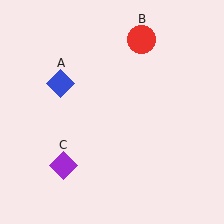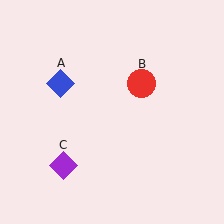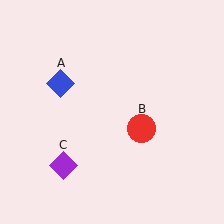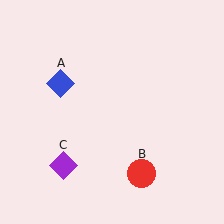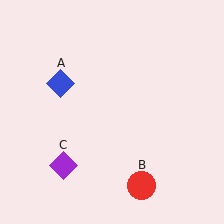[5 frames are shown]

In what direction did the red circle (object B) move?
The red circle (object B) moved down.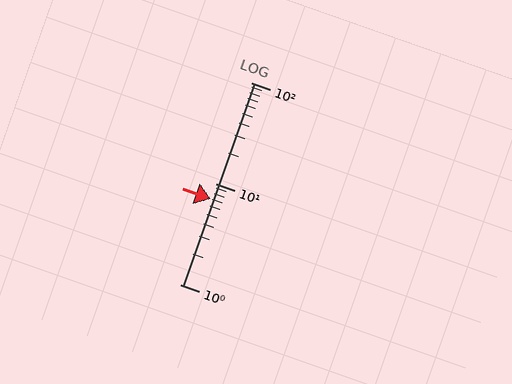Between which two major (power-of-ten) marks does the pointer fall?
The pointer is between 1 and 10.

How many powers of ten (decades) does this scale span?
The scale spans 2 decades, from 1 to 100.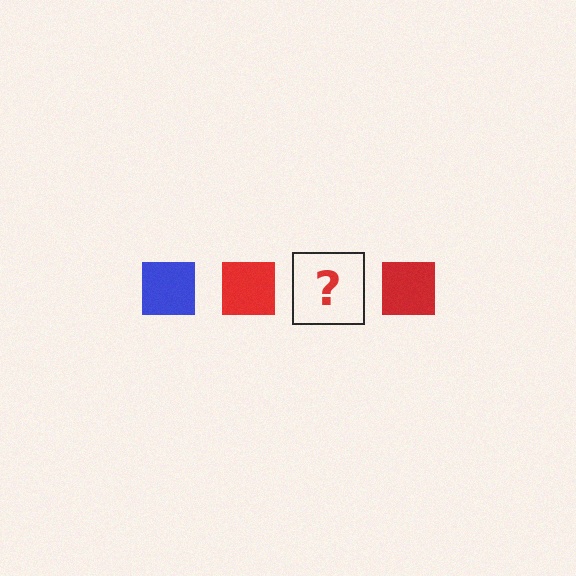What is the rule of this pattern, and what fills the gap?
The rule is that the pattern cycles through blue, red squares. The gap should be filled with a blue square.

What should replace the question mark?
The question mark should be replaced with a blue square.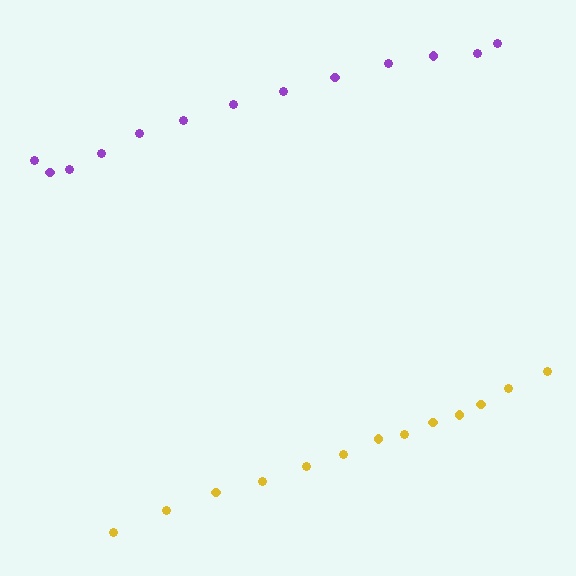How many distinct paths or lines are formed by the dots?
There are 2 distinct paths.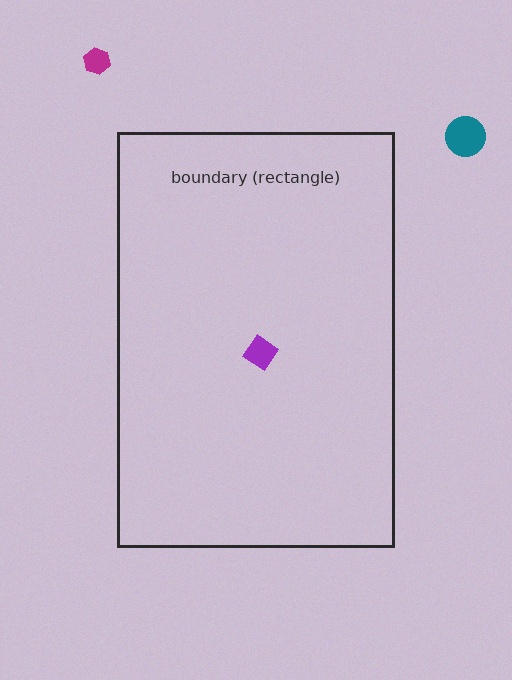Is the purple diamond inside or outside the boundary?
Inside.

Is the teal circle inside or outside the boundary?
Outside.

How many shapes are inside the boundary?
1 inside, 2 outside.